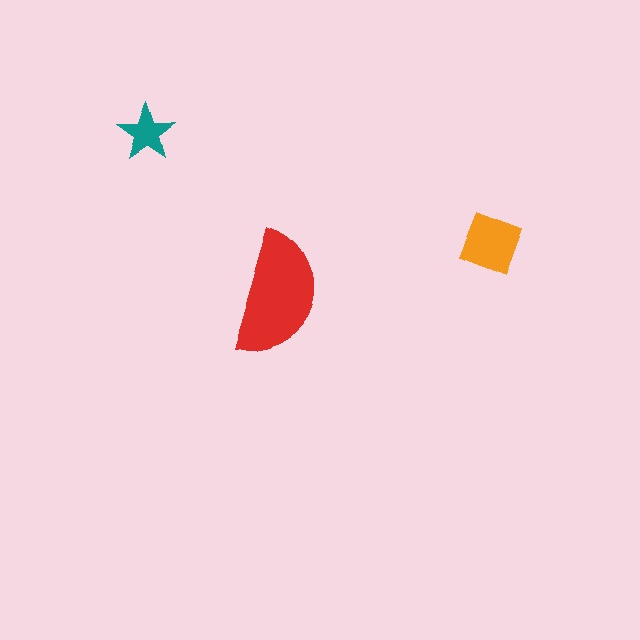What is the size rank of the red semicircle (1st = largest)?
1st.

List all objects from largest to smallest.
The red semicircle, the orange square, the teal star.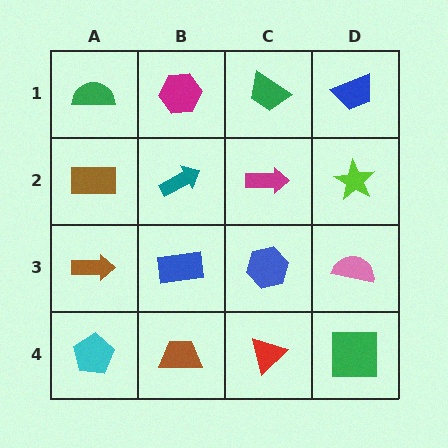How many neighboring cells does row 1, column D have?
2.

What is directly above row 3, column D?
A lime star.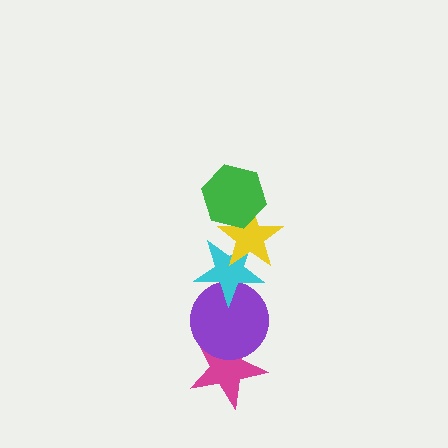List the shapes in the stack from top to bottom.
From top to bottom: the green hexagon, the yellow star, the cyan star, the purple circle, the magenta star.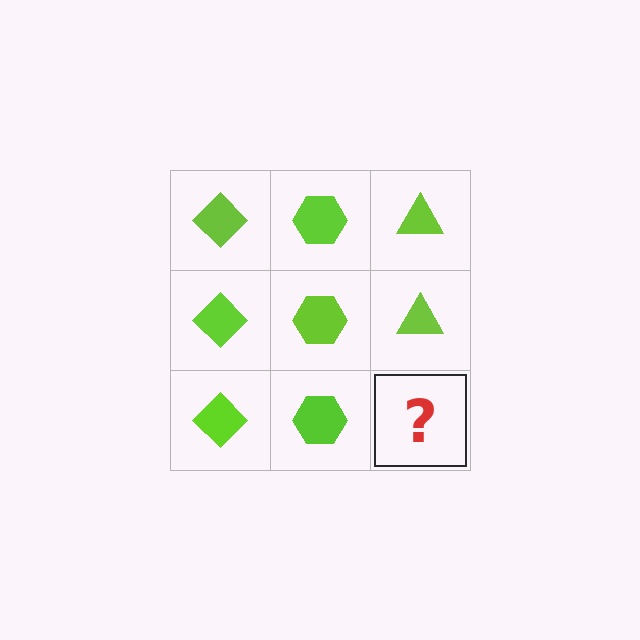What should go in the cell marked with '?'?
The missing cell should contain a lime triangle.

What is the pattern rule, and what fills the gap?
The rule is that each column has a consistent shape. The gap should be filled with a lime triangle.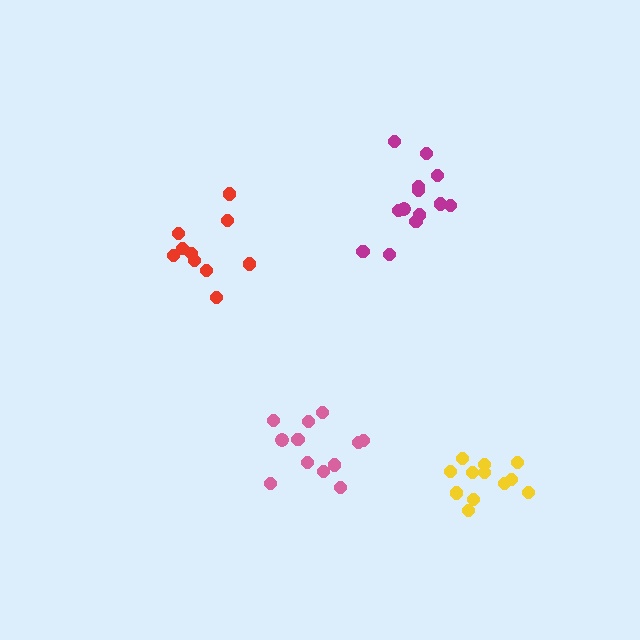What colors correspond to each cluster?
The clusters are colored: magenta, red, yellow, pink.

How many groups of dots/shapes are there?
There are 4 groups.